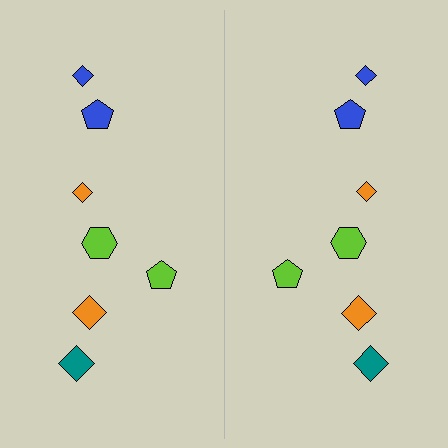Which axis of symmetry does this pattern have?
The pattern has a vertical axis of symmetry running through the center of the image.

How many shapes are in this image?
There are 14 shapes in this image.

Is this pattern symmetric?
Yes, this pattern has bilateral (reflection) symmetry.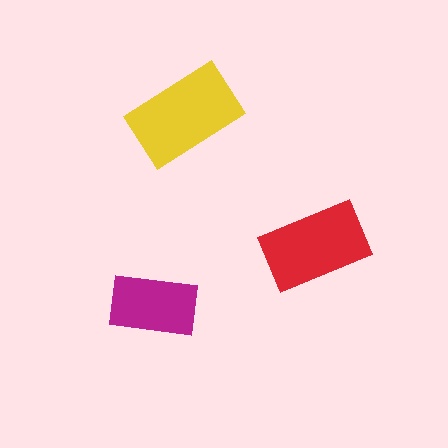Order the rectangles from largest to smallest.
the yellow one, the red one, the magenta one.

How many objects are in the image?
There are 3 objects in the image.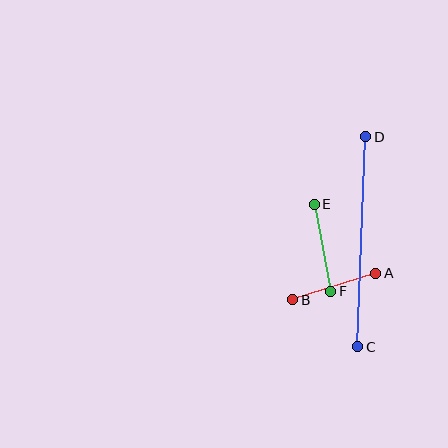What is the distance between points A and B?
The distance is approximately 87 pixels.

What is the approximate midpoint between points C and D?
The midpoint is at approximately (362, 242) pixels.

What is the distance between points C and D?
The distance is approximately 210 pixels.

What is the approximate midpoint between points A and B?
The midpoint is at approximately (334, 286) pixels.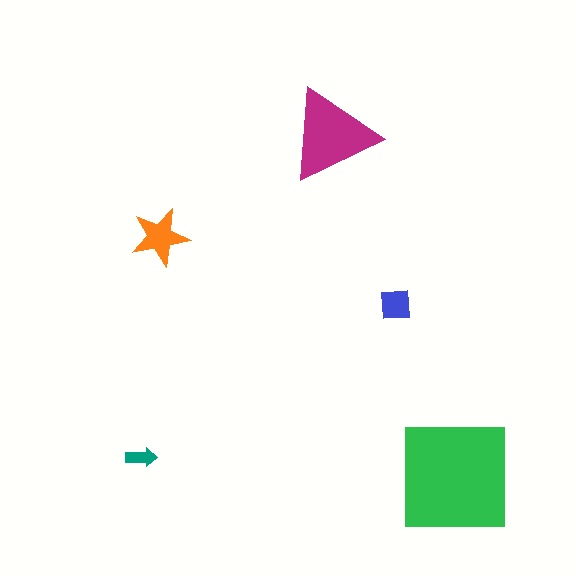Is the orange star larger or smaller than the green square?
Smaller.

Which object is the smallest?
The teal arrow.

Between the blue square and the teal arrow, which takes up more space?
The blue square.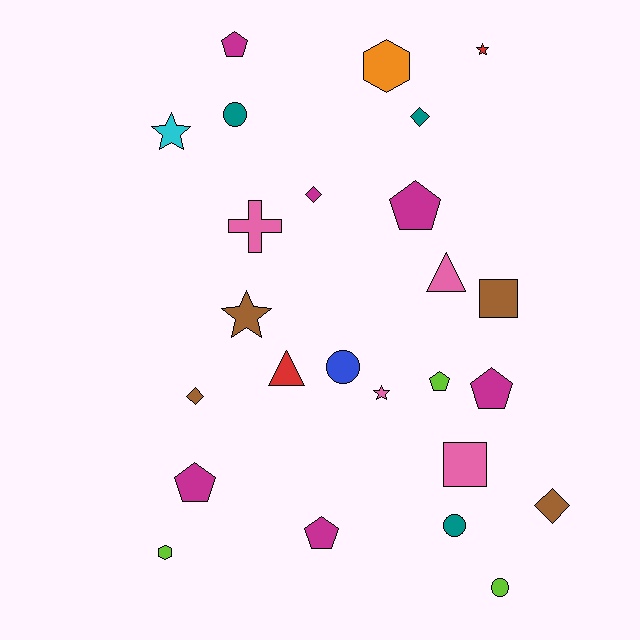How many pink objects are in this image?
There are 4 pink objects.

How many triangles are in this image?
There are 2 triangles.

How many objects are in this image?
There are 25 objects.